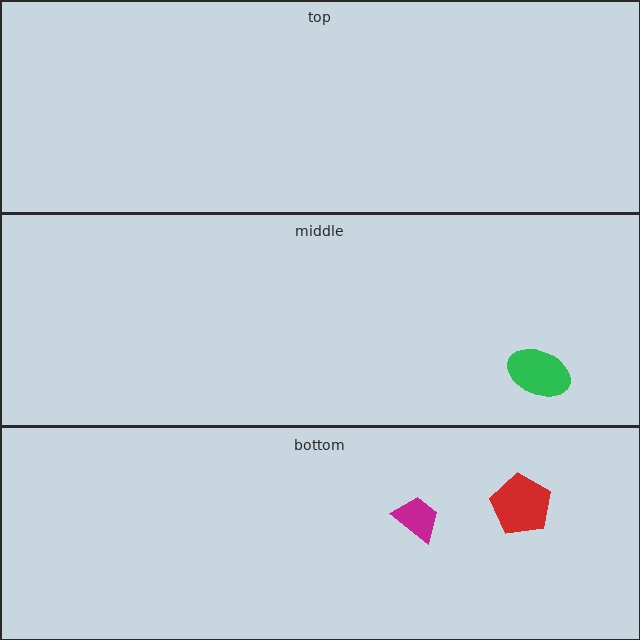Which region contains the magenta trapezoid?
The bottom region.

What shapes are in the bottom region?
The magenta trapezoid, the red pentagon.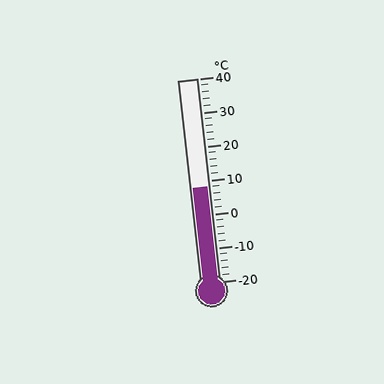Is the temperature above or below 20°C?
The temperature is below 20°C.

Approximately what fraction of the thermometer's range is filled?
The thermometer is filled to approximately 45% of its range.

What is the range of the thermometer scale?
The thermometer scale ranges from -20°C to 40°C.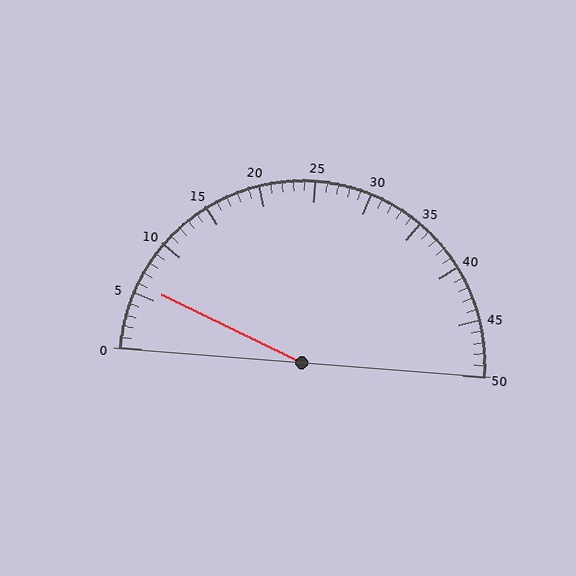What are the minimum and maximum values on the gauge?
The gauge ranges from 0 to 50.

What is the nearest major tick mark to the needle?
The nearest major tick mark is 5.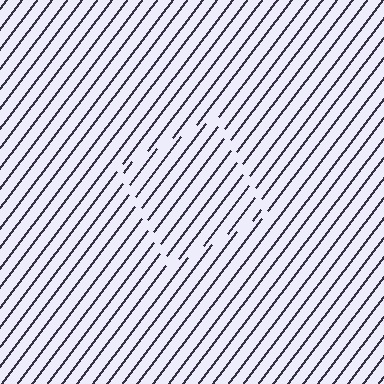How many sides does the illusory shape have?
4 sides — the line-ends trace a square.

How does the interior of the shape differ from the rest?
The interior of the shape contains the same grating, shifted by half a period — the contour is defined by the phase discontinuity where line-ends from the inner and outer gratings abut.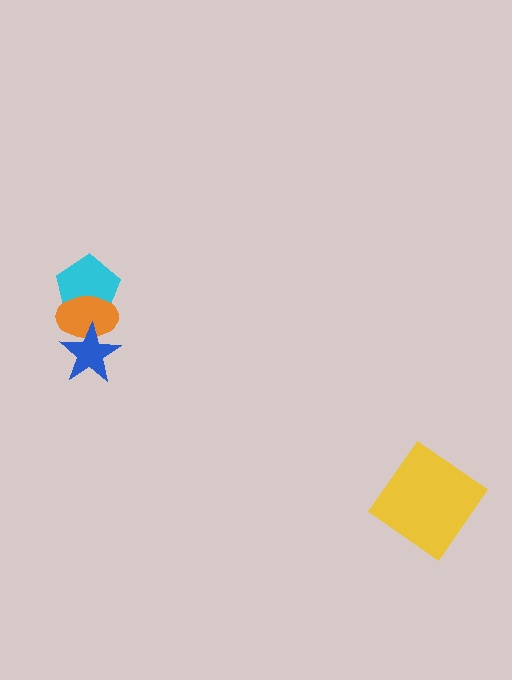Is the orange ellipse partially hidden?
Yes, it is partially covered by another shape.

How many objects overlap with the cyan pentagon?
1 object overlaps with the cyan pentagon.